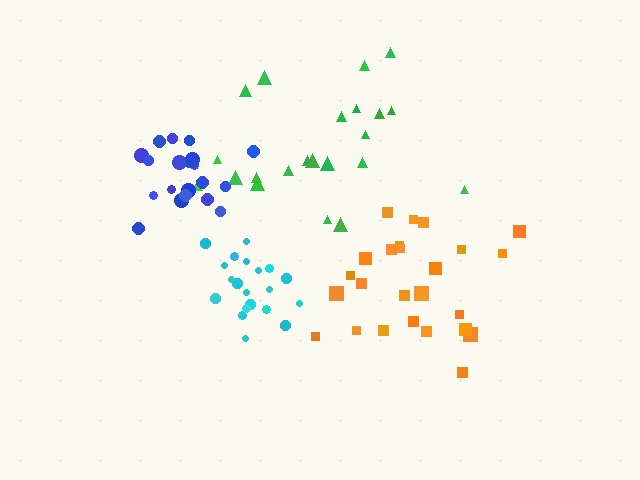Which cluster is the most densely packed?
Cyan.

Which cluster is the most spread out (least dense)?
Green.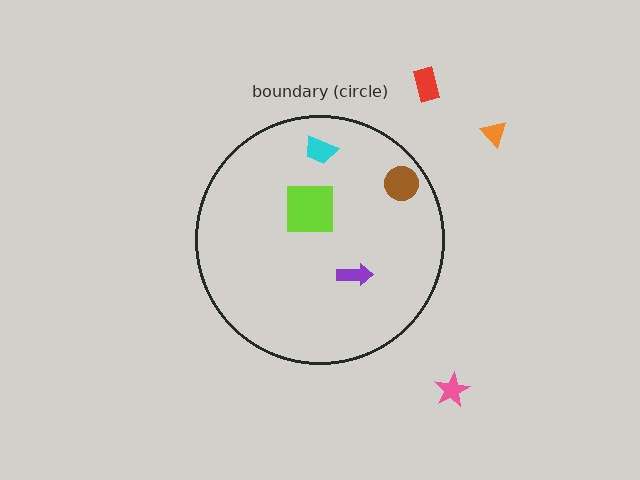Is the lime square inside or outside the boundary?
Inside.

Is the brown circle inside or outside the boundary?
Inside.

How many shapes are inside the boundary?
4 inside, 3 outside.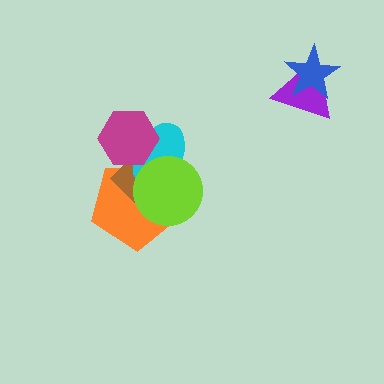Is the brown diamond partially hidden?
Yes, it is partially covered by another shape.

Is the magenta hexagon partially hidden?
No, no other shape covers it.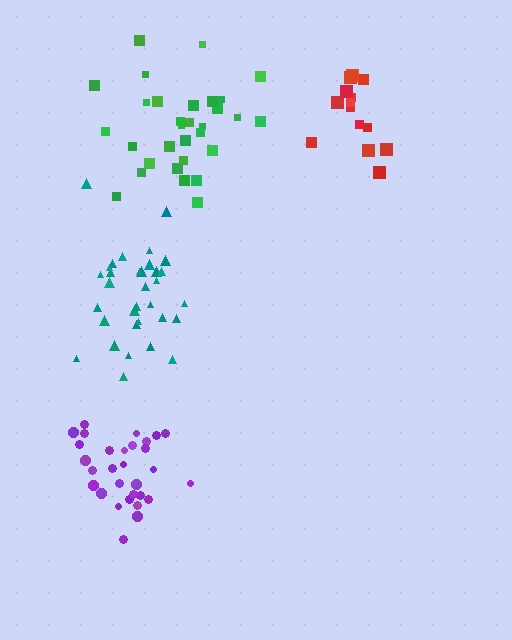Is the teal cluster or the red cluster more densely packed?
Teal.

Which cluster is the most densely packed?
Purple.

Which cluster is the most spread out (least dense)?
Green.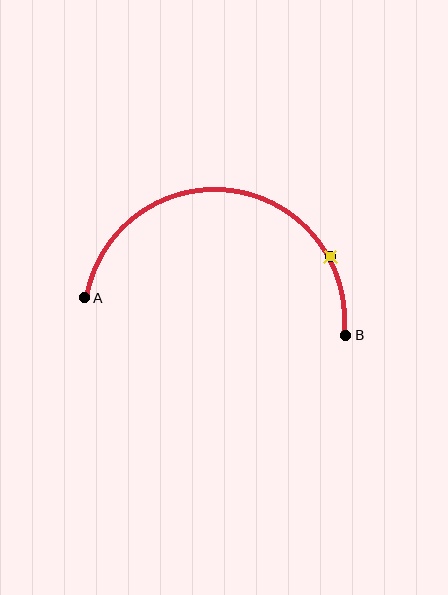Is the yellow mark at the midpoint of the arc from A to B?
No. The yellow mark lies on the arc but is closer to endpoint B. The arc midpoint would be at the point on the curve equidistant along the arc from both A and B.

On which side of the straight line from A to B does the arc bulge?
The arc bulges above the straight line connecting A and B.